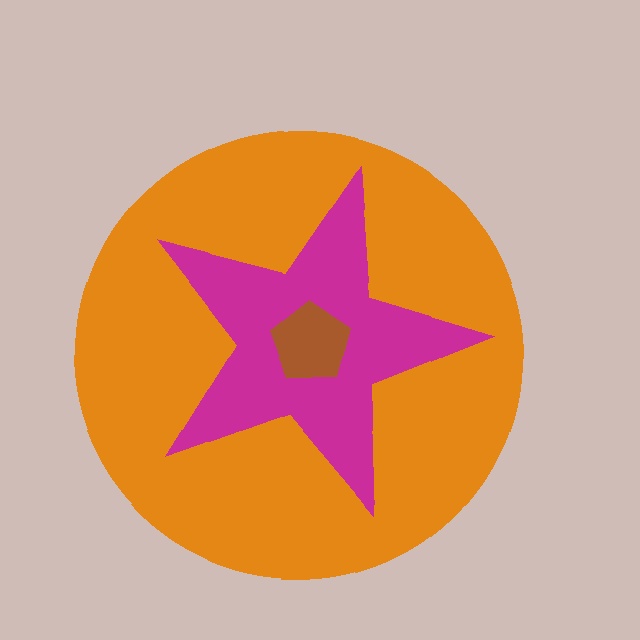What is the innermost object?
The brown pentagon.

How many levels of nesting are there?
3.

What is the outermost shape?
The orange circle.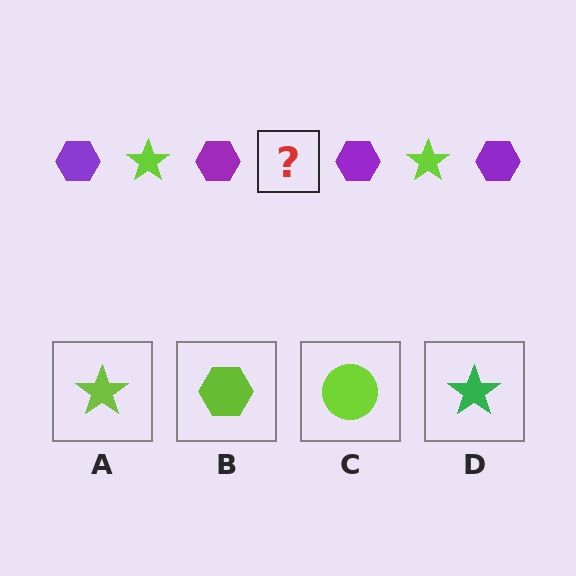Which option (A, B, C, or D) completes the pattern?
A.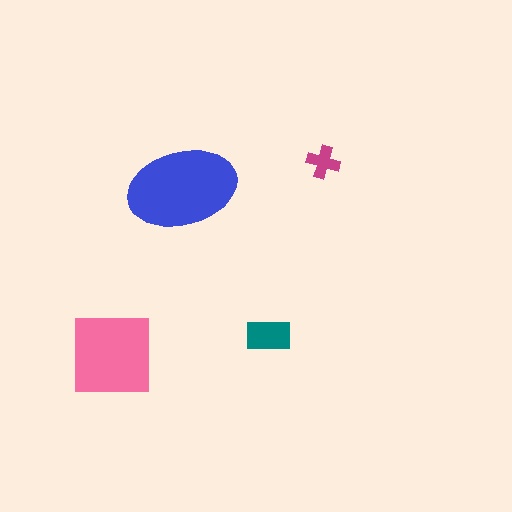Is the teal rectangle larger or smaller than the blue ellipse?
Smaller.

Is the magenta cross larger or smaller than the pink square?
Smaller.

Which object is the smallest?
The magenta cross.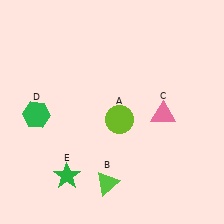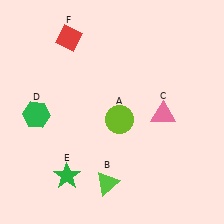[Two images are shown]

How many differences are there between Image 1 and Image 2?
There is 1 difference between the two images.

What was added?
A red diamond (F) was added in Image 2.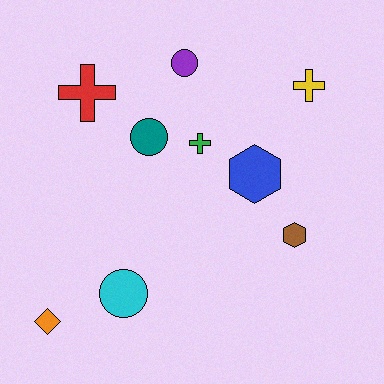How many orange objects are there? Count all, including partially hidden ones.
There is 1 orange object.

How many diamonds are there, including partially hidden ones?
There is 1 diamond.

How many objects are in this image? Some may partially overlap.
There are 9 objects.